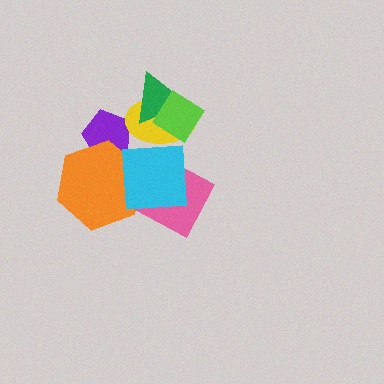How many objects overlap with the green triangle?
2 objects overlap with the green triangle.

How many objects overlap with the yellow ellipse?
4 objects overlap with the yellow ellipse.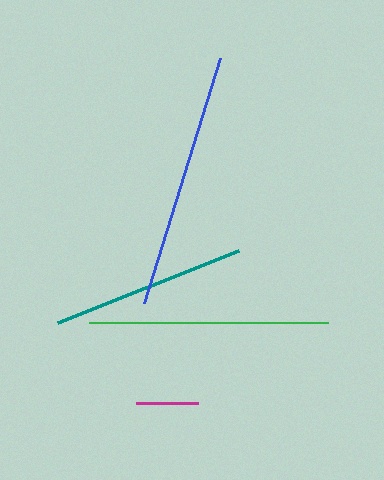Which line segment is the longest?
The blue line is the longest at approximately 257 pixels.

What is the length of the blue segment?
The blue segment is approximately 257 pixels long.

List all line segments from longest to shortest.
From longest to shortest: blue, green, teal, magenta.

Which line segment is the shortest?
The magenta line is the shortest at approximately 62 pixels.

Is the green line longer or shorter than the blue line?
The blue line is longer than the green line.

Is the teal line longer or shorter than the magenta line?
The teal line is longer than the magenta line.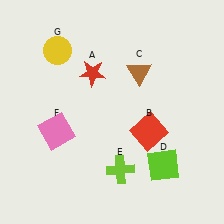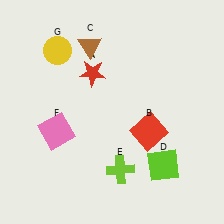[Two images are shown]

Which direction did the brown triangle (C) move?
The brown triangle (C) moved left.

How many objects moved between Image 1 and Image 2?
1 object moved between the two images.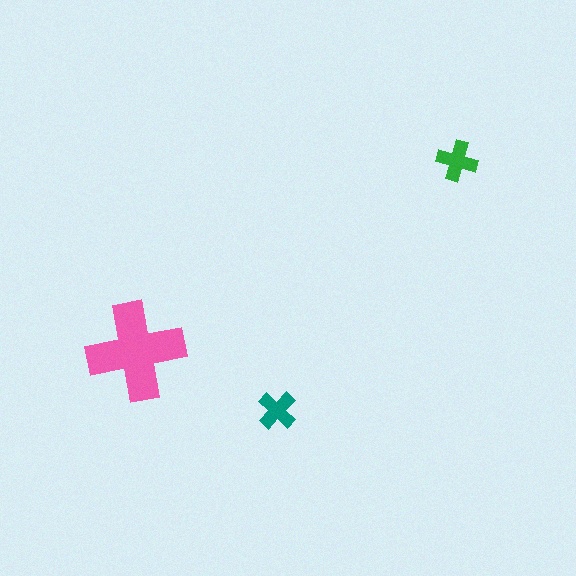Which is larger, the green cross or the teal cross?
The green one.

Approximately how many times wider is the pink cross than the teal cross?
About 2.5 times wider.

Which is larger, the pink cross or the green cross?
The pink one.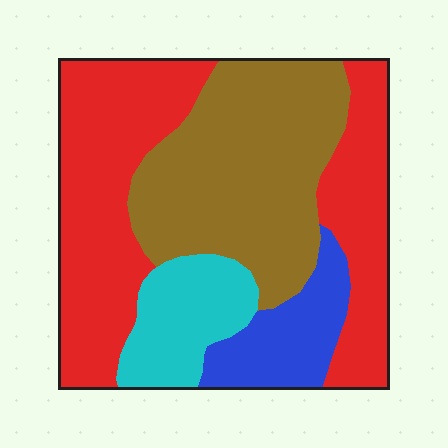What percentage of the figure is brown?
Brown covers 33% of the figure.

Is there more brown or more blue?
Brown.